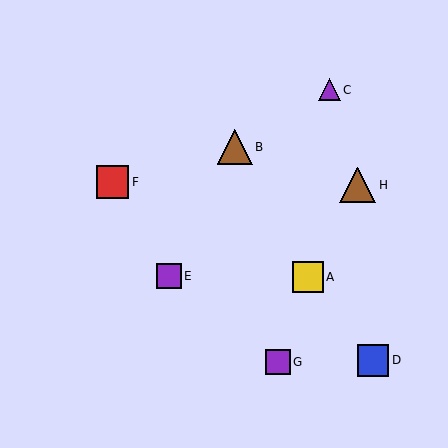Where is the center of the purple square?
The center of the purple square is at (278, 362).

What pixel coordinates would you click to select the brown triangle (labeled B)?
Click at (235, 147) to select the brown triangle B.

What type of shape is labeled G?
Shape G is a purple square.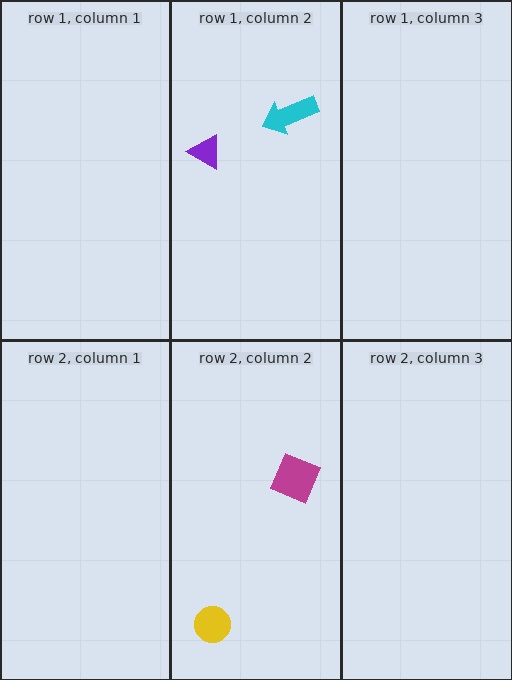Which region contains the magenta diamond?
The row 2, column 2 region.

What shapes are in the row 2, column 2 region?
The yellow circle, the magenta diamond.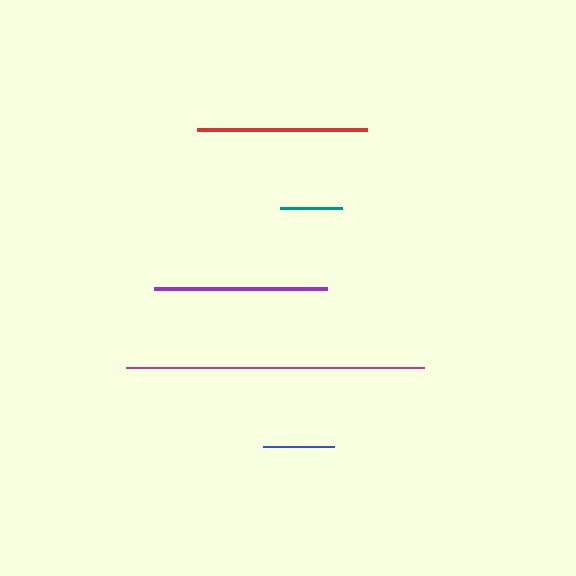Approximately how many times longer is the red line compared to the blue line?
The red line is approximately 2.4 times the length of the blue line.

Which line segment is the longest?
The magenta line is the longest at approximately 297 pixels.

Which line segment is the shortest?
The teal line is the shortest at approximately 63 pixels.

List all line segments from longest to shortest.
From longest to shortest: magenta, purple, red, blue, teal.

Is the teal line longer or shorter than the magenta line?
The magenta line is longer than the teal line.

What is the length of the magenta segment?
The magenta segment is approximately 297 pixels long.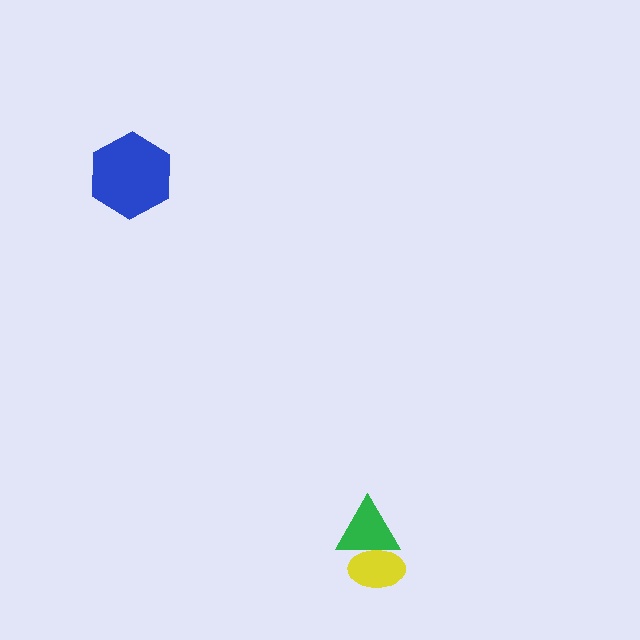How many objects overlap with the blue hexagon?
0 objects overlap with the blue hexagon.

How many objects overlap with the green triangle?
1 object overlaps with the green triangle.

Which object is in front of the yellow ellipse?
The green triangle is in front of the yellow ellipse.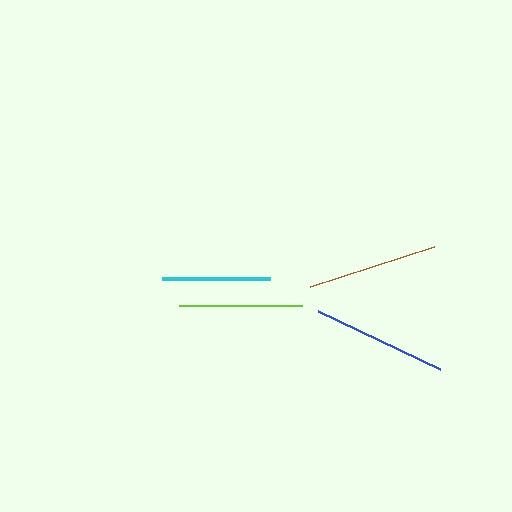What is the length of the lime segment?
The lime segment is approximately 123 pixels long.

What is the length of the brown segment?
The brown segment is approximately 131 pixels long.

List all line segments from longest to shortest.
From longest to shortest: blue, brown, lime, cyan.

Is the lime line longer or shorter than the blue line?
The blue line is longer than the lime line.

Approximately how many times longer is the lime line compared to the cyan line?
The lime line is approximately 1.1 times the length of the cyan line.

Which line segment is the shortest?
The cyan line is the shortest at approximately 108 pixels.